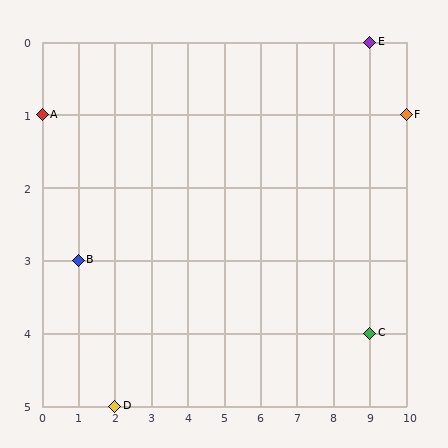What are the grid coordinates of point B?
Point B is at grid coordinates (1, 3).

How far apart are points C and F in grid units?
Points C and F are 1 column and 3 rows apart (about 3.2 grid units diagonally).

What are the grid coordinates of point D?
Point D is at grid coordinates (2, 5).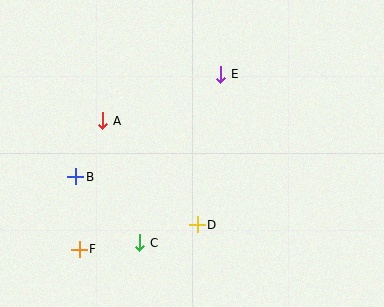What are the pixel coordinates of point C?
Point C is at (140, 243).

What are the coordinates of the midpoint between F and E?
The midpoint between F and E is at (150, 162).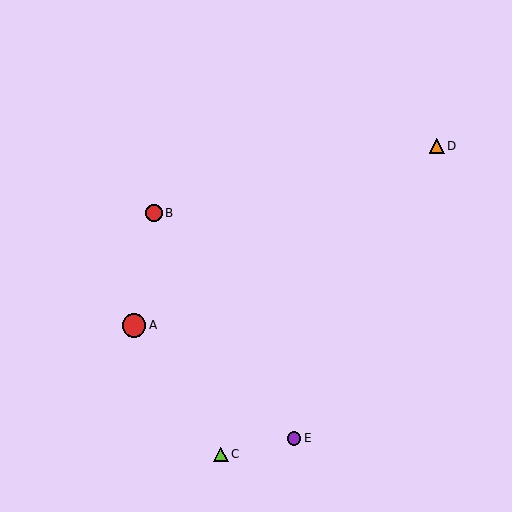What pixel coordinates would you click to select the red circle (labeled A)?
Click at (134, 325) to select the red circle A.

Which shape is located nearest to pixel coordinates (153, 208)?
The red circle (labeled B) at (154, 213) is nearest to that location.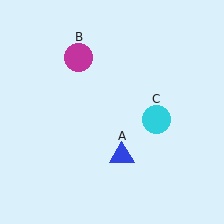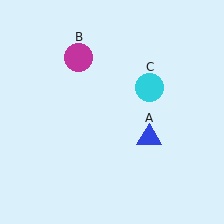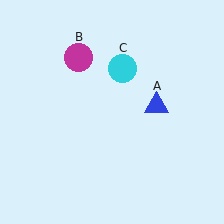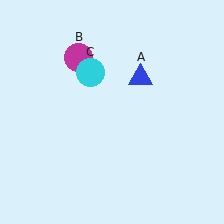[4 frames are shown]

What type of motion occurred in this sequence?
The blue triangle (object A), cyan circle (object C) rotated counterclockwise around the center of the scene.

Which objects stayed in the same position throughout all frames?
Magenta circle (object B) remained stationary.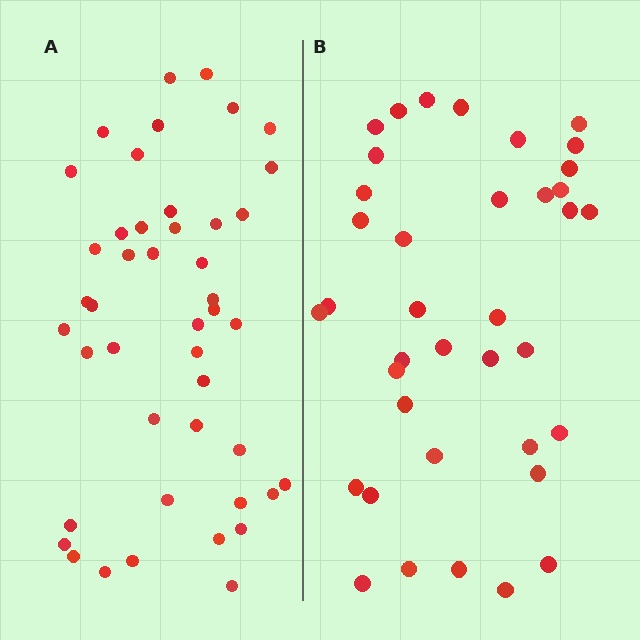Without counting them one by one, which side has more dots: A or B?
Region A (the left region) has more dots.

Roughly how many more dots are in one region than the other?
Region A has roughly 8 or so more dots than region B.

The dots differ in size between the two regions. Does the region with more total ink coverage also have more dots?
No. Region B has more total ink coverage because its dots are larger, but region A actually contains more individual dots. Total area can be misleading — the number of items is what matters here.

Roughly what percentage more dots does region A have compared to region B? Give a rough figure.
About 20% more.